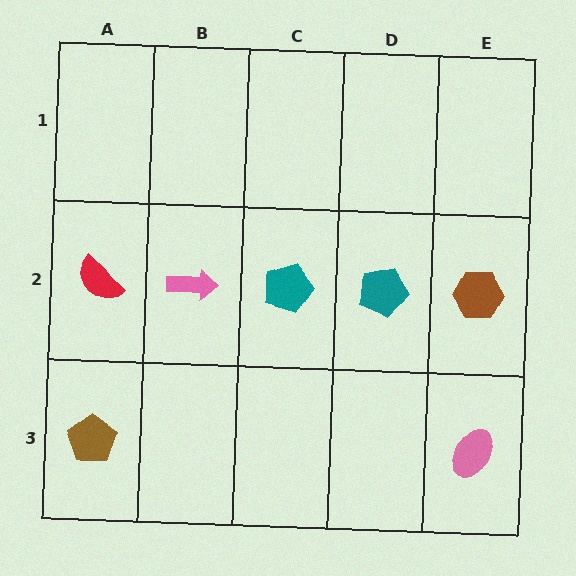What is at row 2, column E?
A brown hexagon.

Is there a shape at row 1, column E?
No, that cell is empty.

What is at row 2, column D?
A teal pentagon.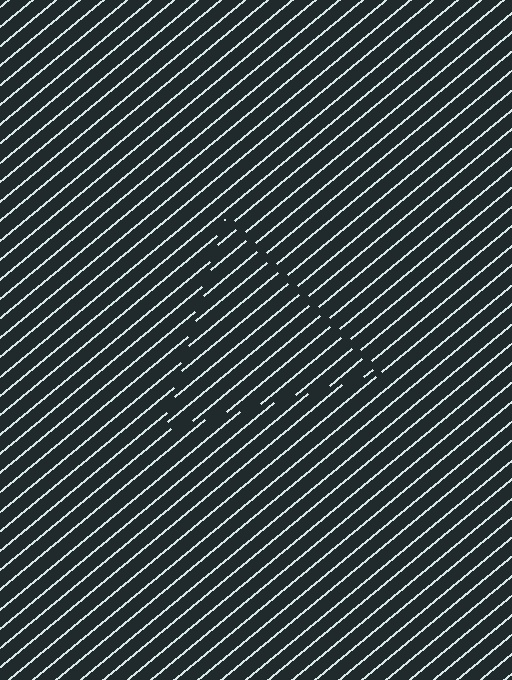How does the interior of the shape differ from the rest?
The interior of the shape contains the same grating, shifted by half a period — the contour is defined by the phase discontinuity where line-ends from the inner and outer gratings abut.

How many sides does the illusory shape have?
3 sides — the line-ends trace a triangle.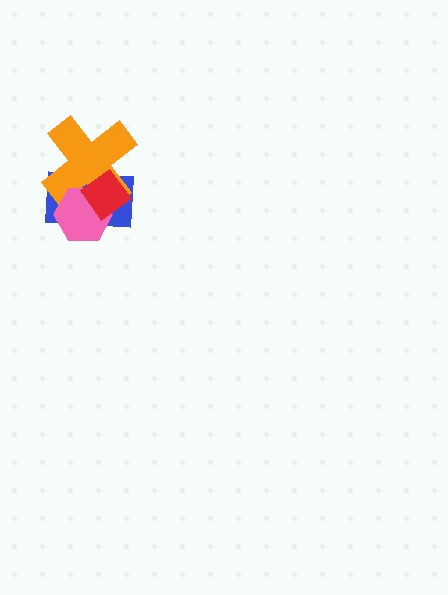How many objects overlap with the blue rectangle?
3 objects overlap with the blue rectangle.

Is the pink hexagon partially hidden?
Yes, it is partially covered by another shape.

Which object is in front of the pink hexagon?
The red diamond is in front of the pink hexagon.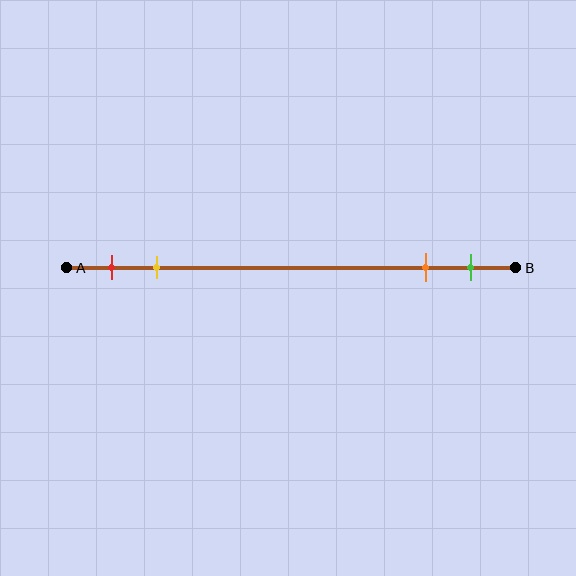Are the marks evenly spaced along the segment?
No, the marks are not evenly spaced.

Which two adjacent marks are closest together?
The orange and green marks are the closest adjacent pair.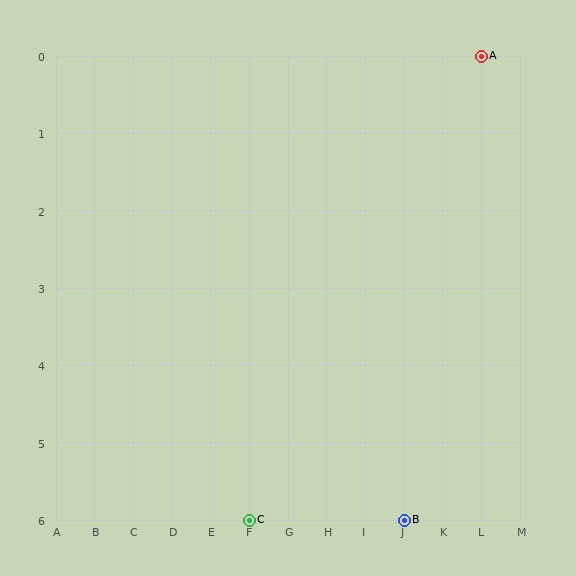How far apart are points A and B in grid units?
Points A and B are 2 columns and 6 rows apart (about 6.3 grid units diagonally).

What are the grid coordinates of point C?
Point C is at grid coordinates (F, 6).